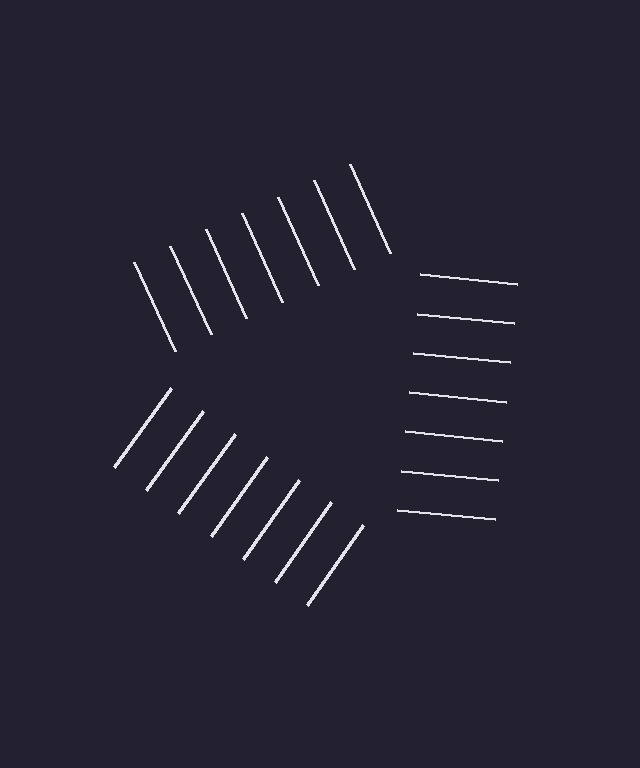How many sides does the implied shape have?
3 sides — the line-ends trace a triangle.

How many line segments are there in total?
21 — 7 along each of the 3 edges.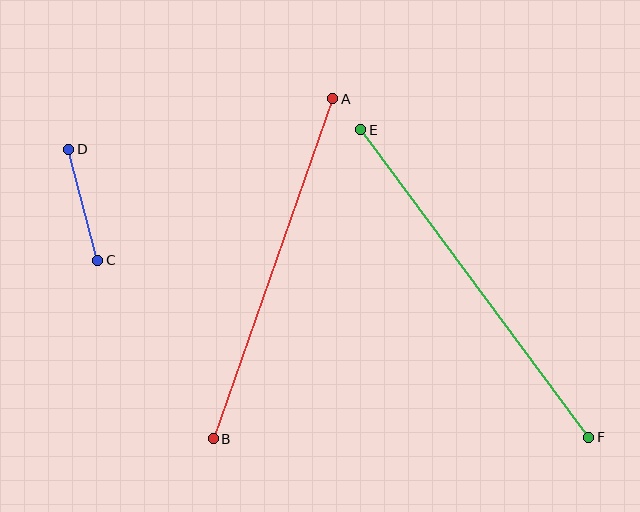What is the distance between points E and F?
The distance is approximately 383 pixels.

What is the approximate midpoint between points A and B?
The midpoint is at approximately (273, 269) pixels.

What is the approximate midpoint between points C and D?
The midpoint is at approximately (83, 205) pixels.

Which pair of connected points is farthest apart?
Points E and F are farthest apart.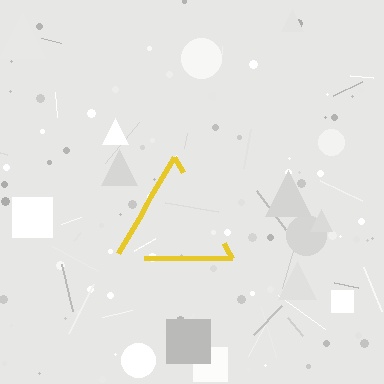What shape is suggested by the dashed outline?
The dashed outline suggests a triangle.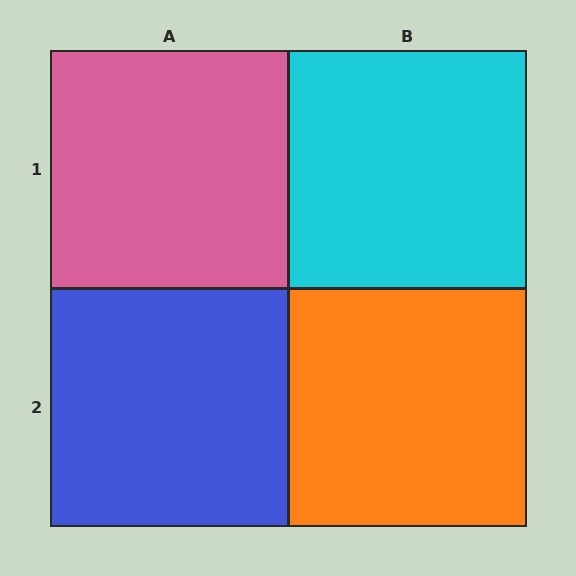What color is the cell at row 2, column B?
Orange.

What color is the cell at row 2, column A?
Blue.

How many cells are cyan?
1 cell is cyan.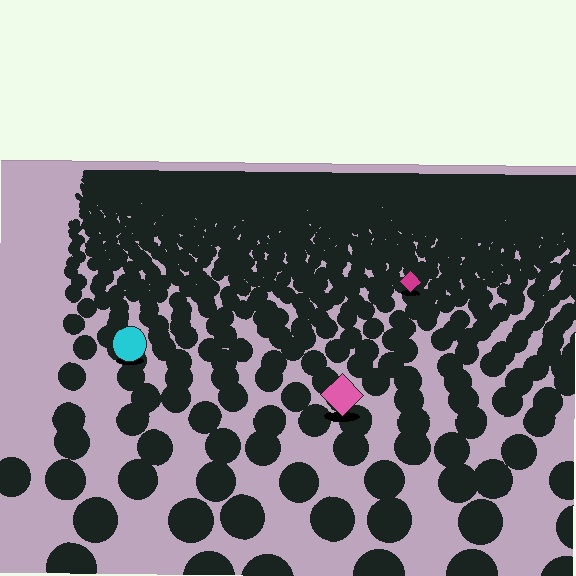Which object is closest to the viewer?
The pink diamond is closest. The texture marks near it are larger and more spread out.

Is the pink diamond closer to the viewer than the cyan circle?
Yes. The pink diamond is closer — you can tell from the texture gradient: the ground texture is coarser near it.